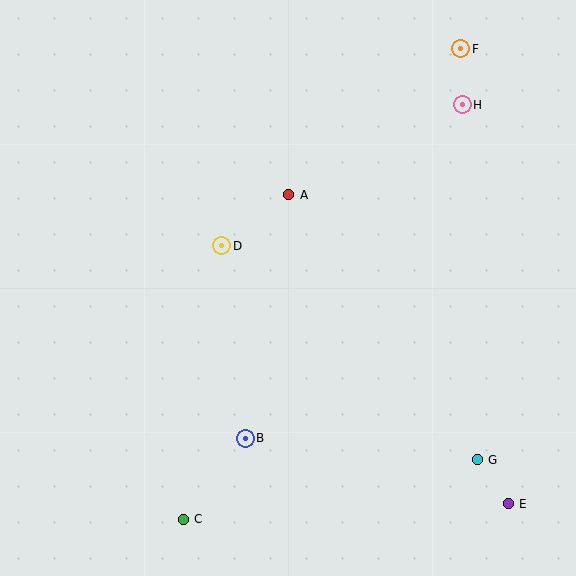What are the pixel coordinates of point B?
Point B is at (245, 438).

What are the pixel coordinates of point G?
Point G is at (477, 460).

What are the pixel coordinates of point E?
Point E is at (508, 504).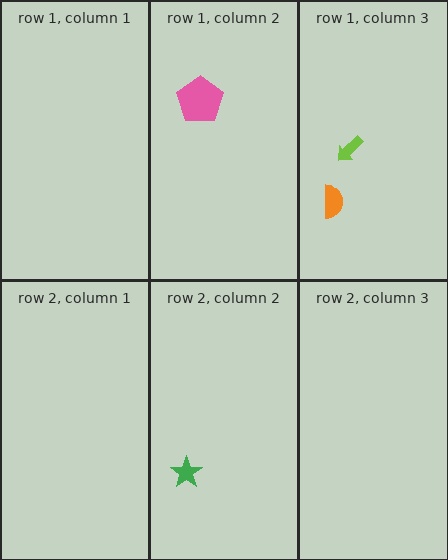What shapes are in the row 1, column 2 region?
The pink pentagon.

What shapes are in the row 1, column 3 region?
The lime arrow, the orange semicircle.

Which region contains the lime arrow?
The row 1, column 3 region.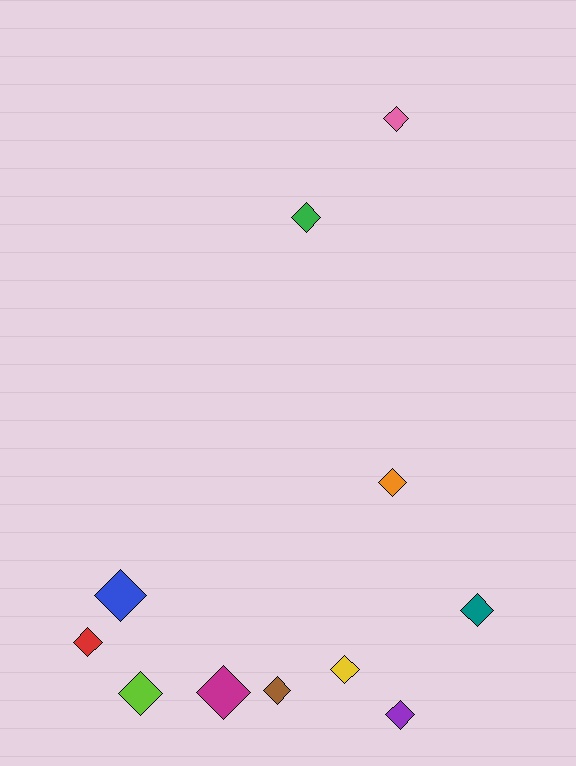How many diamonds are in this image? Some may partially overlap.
There are 11 diamonds.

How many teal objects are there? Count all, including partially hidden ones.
There is 1 teal object.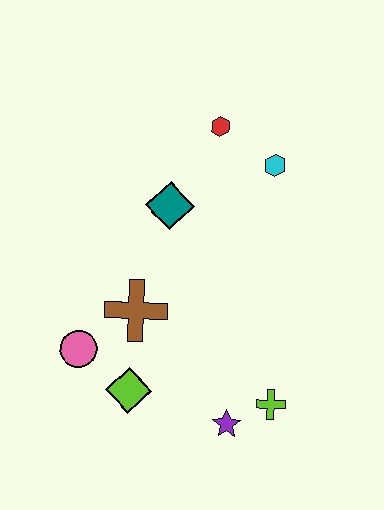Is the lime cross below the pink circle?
Yes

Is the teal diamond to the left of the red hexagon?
Yes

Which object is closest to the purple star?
The lime cross is closest to the purple star.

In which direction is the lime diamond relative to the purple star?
The lime diamond is to the left of the purple star.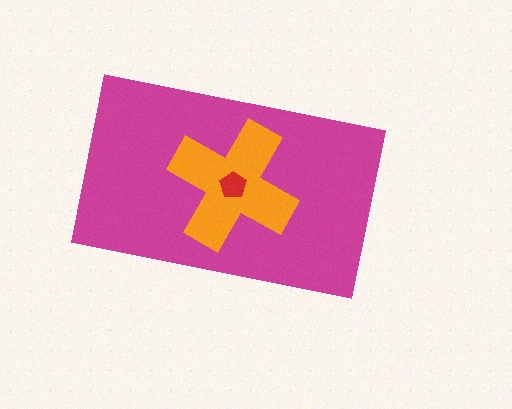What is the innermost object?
The red pentagon.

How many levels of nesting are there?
3.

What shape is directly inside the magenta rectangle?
The orange cross.